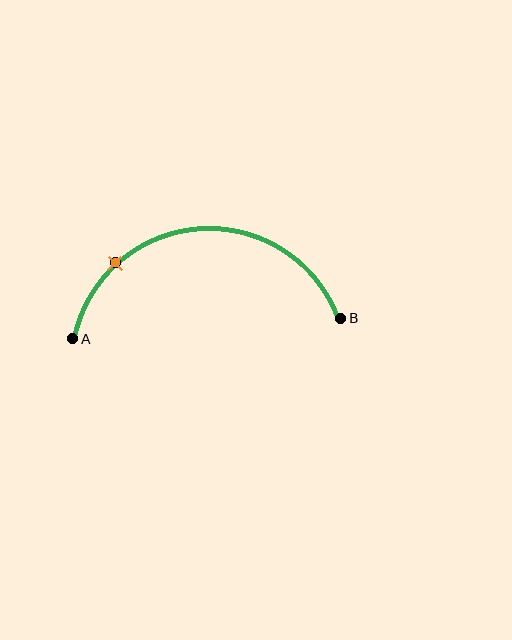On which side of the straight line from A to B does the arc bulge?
The arc bulges above the straight line connecting A and B.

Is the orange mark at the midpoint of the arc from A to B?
No. The orange mark lies on the arc but is closer to endpoint A. The arc midpoint would be at the point on the curve equidistant along the arc from both A and B.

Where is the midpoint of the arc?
The arc midpoint is the point on the curve farthest from the straight line joining A and B. It sits above that line.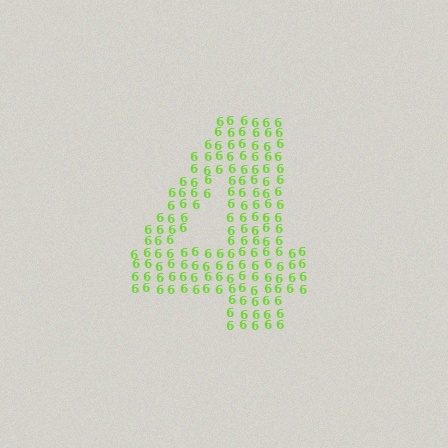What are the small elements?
The small elements are digit 6's.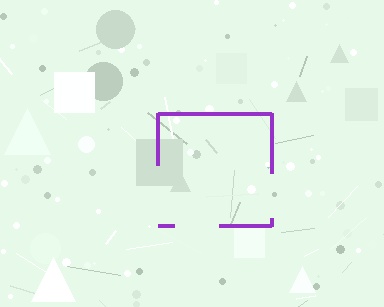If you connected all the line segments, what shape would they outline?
They would outline a square.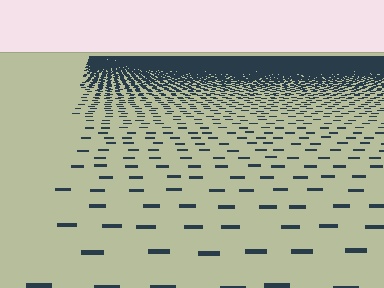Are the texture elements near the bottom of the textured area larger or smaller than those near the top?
Larger. Near the bottom, elements are closer to the viewer and appear at a bigger on-screen size.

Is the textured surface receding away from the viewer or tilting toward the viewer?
The surface is receding away from the viewer. Texture elements get smaller and denser toward the top.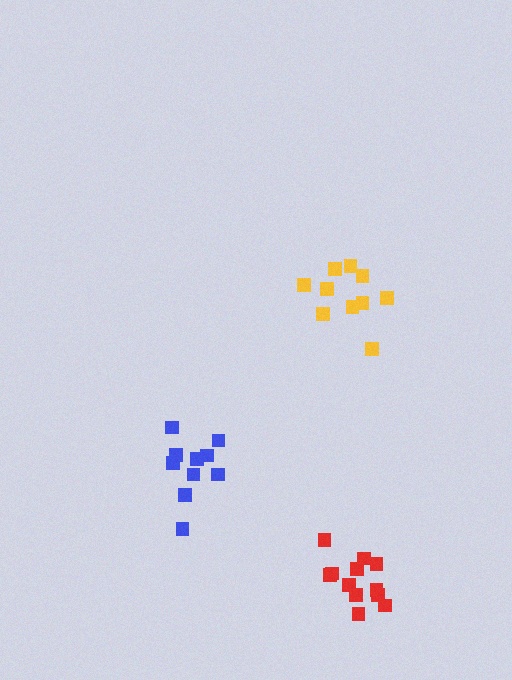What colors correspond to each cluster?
The clusters are colored: yellow, red, blue.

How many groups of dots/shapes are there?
There are 3 groups.